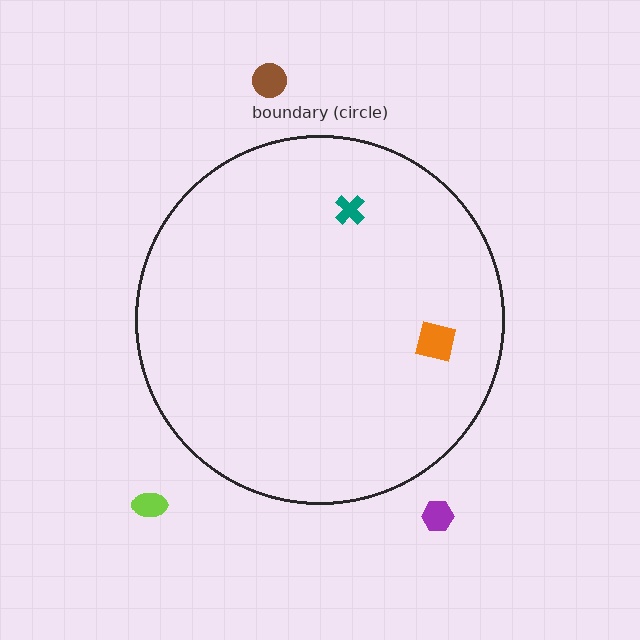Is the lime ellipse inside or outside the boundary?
Outside.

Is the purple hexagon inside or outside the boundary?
Outside.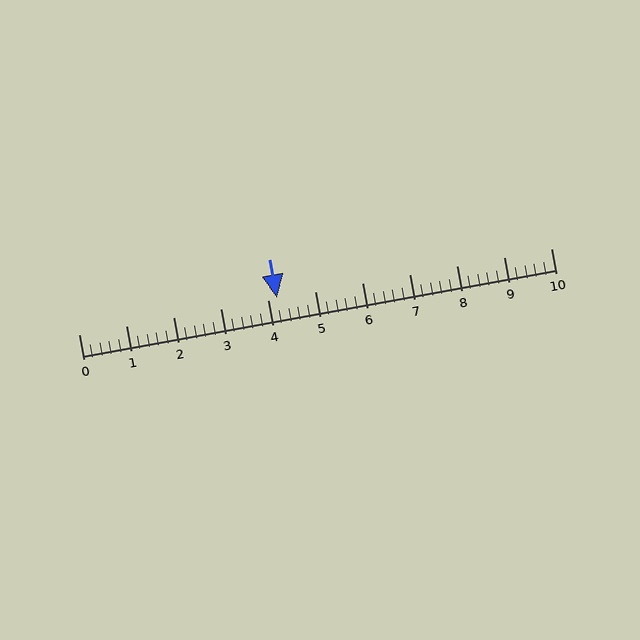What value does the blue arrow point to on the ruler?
The blue arrow points to approximately 4.2.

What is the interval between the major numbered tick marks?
The major tick marks are spaced 1 units apart.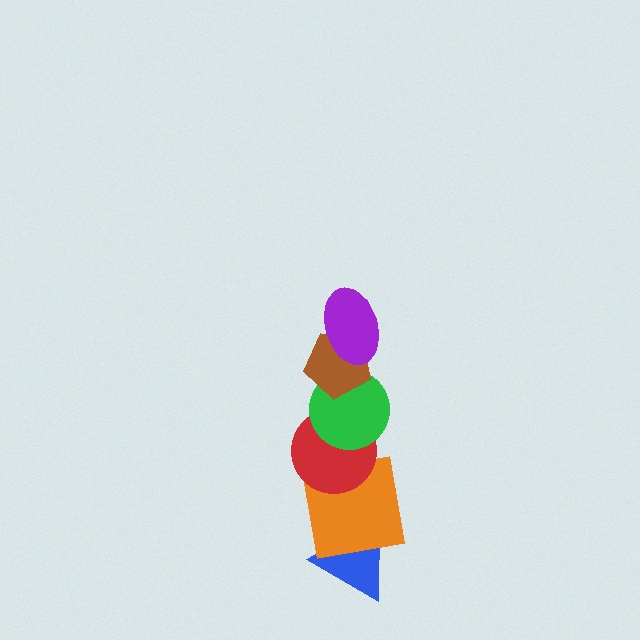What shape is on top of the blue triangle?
The orange square is on top of the blue triangle.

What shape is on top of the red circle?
The green circle is on top of the red circle.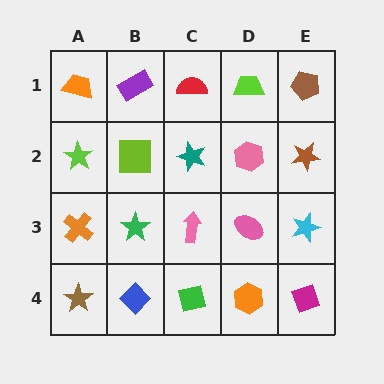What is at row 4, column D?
An orange hexagon.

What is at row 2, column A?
A lime star.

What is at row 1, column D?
A lime trapezoid.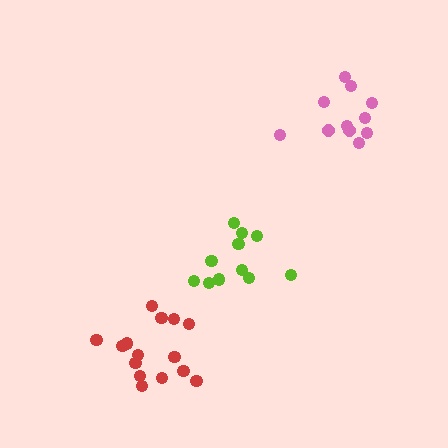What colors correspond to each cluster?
The clusters are colored: lime, red, pink.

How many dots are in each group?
Group 1: 11 dots, Group 2: 15 dots, Group 3: 11 dots (37 total).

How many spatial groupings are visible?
There are 3 spatial groupings.